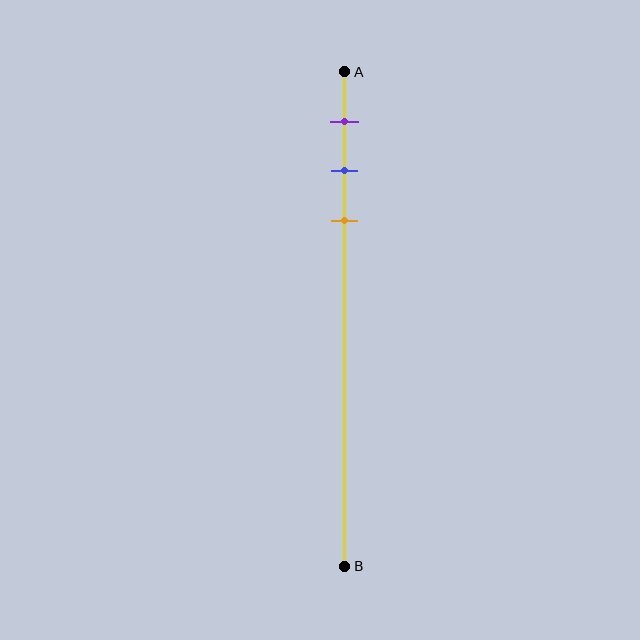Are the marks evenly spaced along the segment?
Yes, the marks are approximately evenly spaced.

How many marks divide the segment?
There are 3 marks dividing the segment.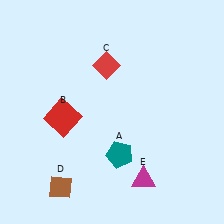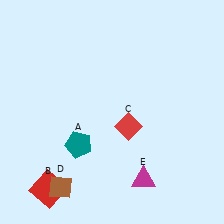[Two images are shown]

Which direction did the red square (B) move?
The red square (B) moved down.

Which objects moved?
The objects that moved are: the teal pentagon (A), the red square (B), the red diamond (C).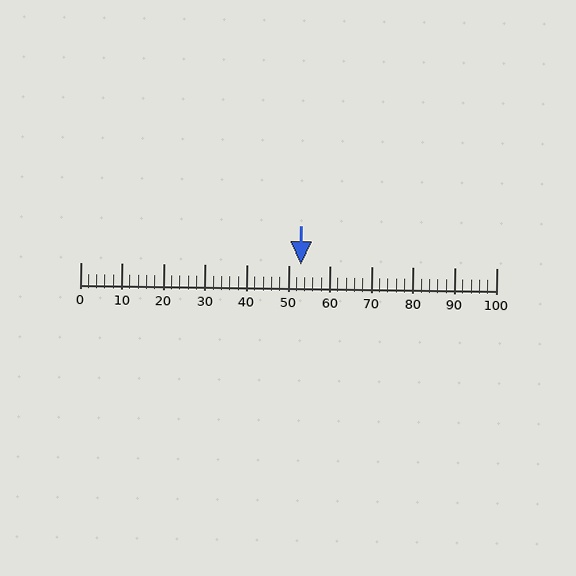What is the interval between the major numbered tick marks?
The major tick marks are spaced 10 units apart.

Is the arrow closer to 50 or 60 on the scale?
The arrow is closer to 50.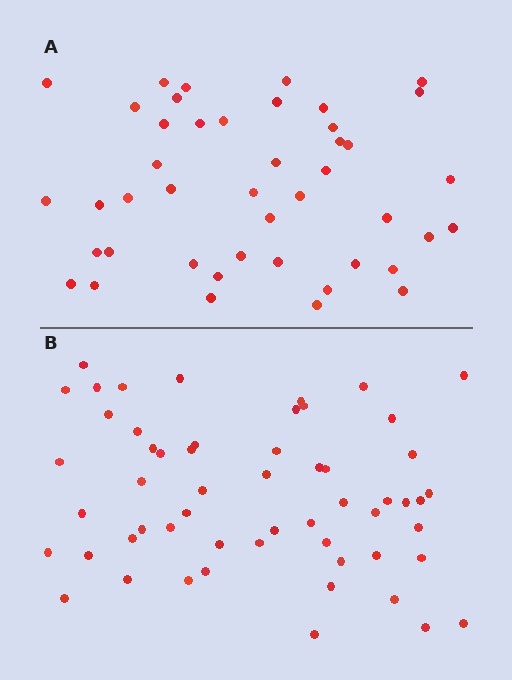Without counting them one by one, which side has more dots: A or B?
Region B (the bottom region) has more dots.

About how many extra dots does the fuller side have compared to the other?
Region B has roughly 12 or so more dots than region A.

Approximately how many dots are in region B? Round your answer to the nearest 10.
About 60 dots. (The exact count is 56, which rounds to 60.)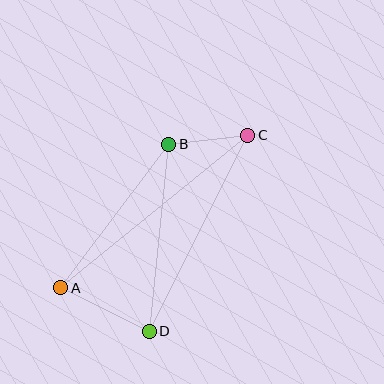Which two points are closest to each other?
Points B and C are closest to each other.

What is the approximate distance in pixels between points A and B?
The distance between A and B is approximately 180 pixels.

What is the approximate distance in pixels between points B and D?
The distance between B and D is approximately 188 pixels.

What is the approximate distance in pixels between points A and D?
The distance between A and D is approximately 99 pixels.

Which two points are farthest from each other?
Points A and C are farthest from each other.